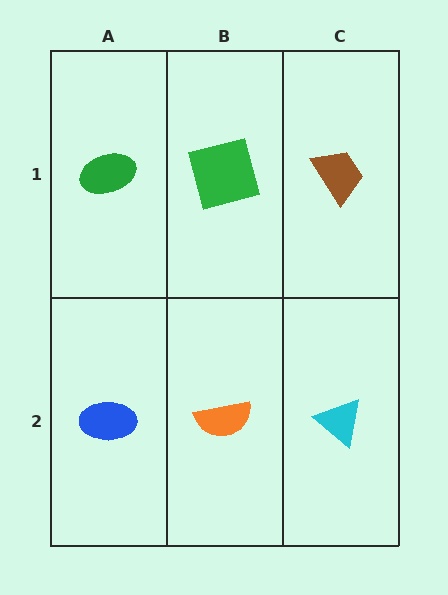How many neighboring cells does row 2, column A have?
2.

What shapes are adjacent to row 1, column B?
An orange semicircle (row 2, column B), a green ellipse (row 1, column A), a brown trapezoid (row 1, column C).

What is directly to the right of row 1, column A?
A green square.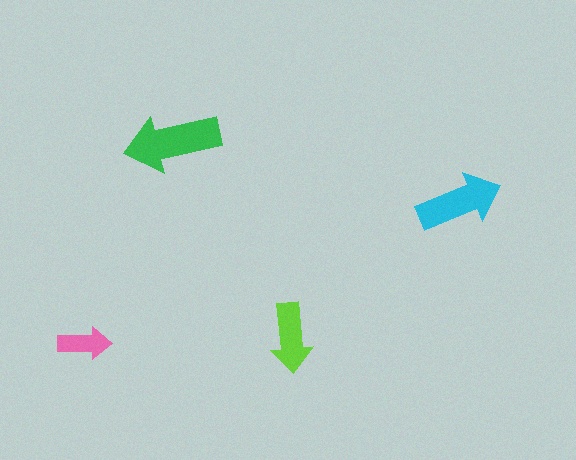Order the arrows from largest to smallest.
the green one, the cyan one, the lime one, the pink one.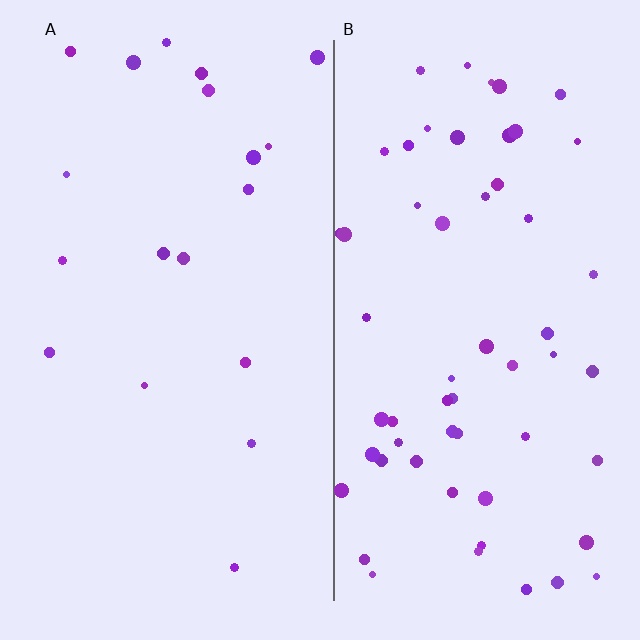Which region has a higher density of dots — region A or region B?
B (the right).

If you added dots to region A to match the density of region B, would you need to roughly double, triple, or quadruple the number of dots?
Approximately triple.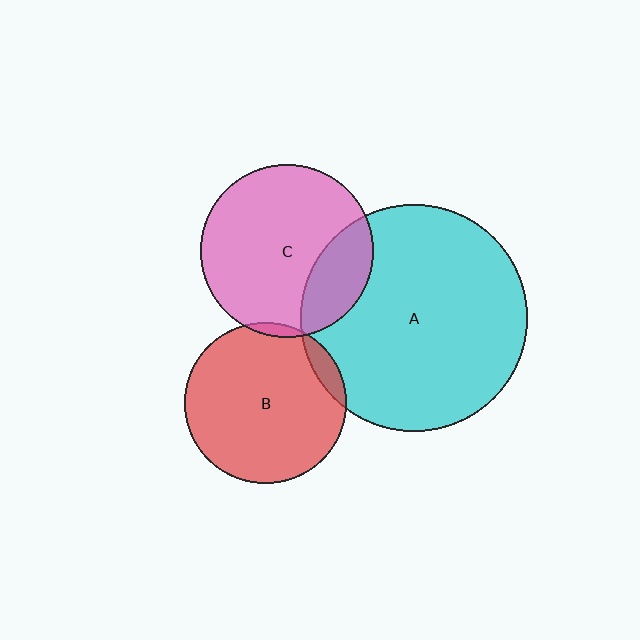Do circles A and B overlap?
Yes.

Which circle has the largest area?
Circle A (cyan).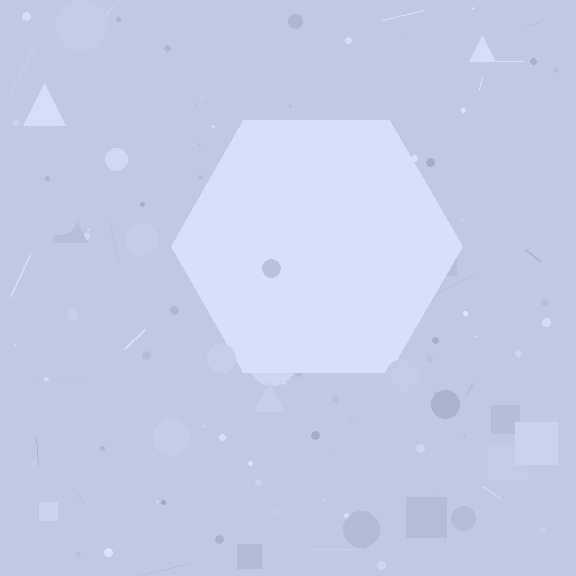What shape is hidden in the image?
A hexagon is hidden in the image.